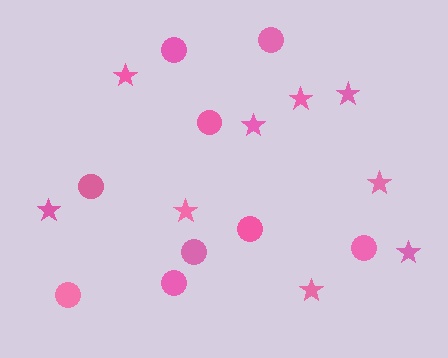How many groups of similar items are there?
There are 2 groups: one group of stars (9) and one group of circles (9).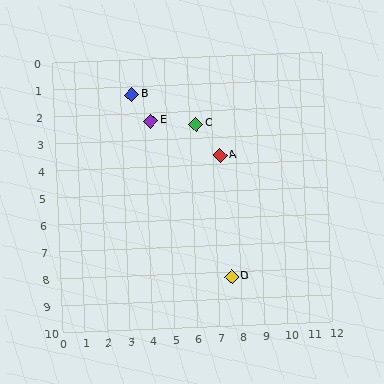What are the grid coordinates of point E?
Point E is at approximately (4.3, 2.3).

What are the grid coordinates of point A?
Point A is at approximately (7.3, 3.7).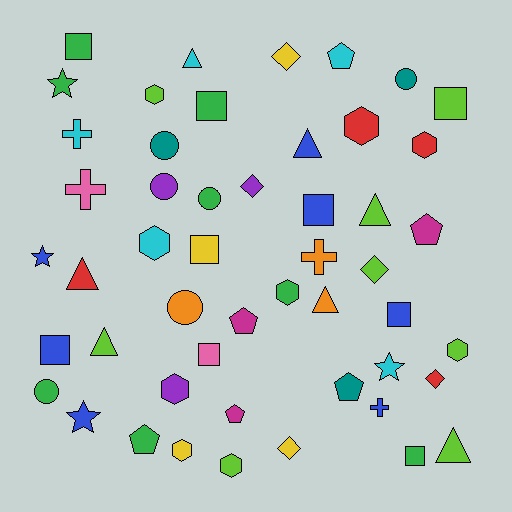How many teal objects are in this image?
There are 3 teal objects.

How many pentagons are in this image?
There are 6 pentagons.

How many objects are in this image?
There are 50 objects.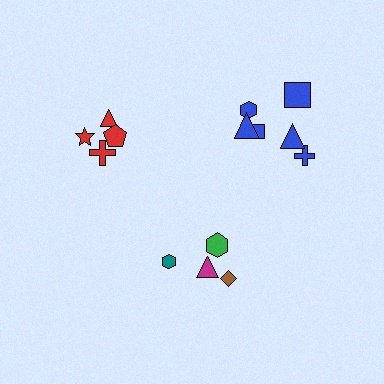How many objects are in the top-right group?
There are 6 objects.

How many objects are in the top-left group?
There are 4 objects.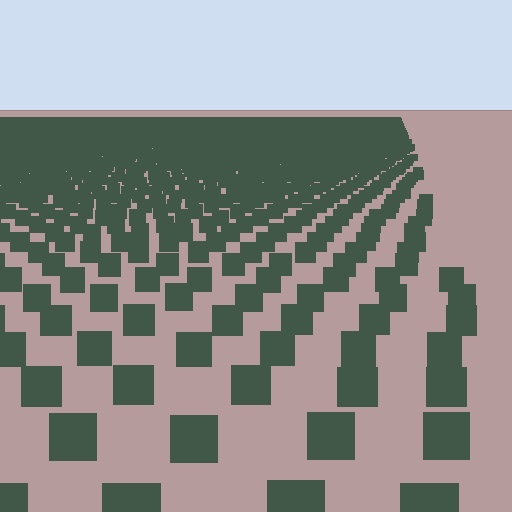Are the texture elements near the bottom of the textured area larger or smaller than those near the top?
Larger. Near the bottom, elements are closer to the viewer and appear at a bigger on-screen size.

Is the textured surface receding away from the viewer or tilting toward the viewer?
The surface is receding away from the viewer. Texture elements get smaller and denser toward the top.